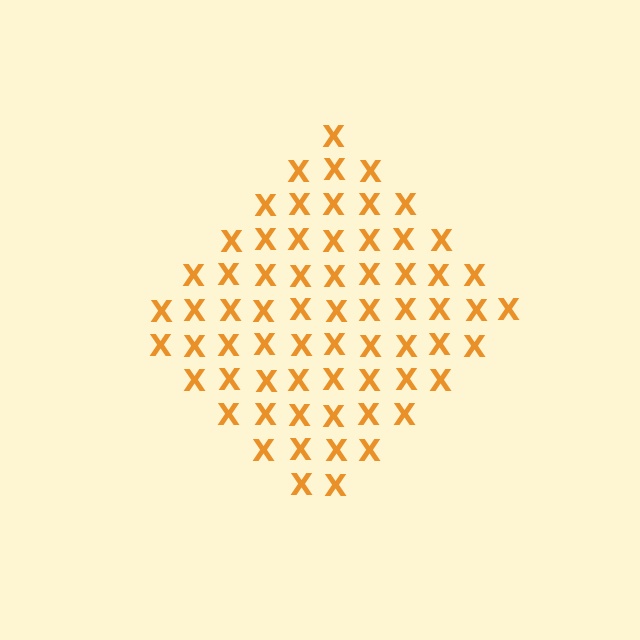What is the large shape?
The large shape is a diamond.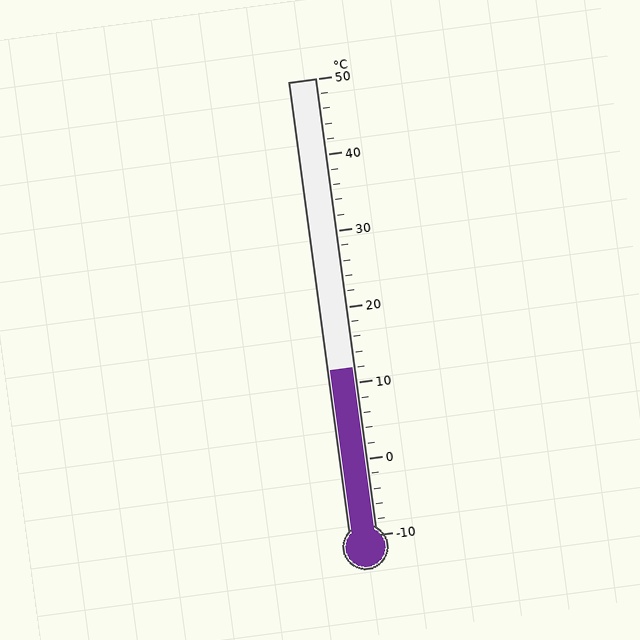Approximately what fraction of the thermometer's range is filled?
The thermometer is filled to approximately 35% of its range.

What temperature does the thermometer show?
The thermometer shows approximately 12°C.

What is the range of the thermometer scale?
The thermometer scale ranges from -10°C to 50°C.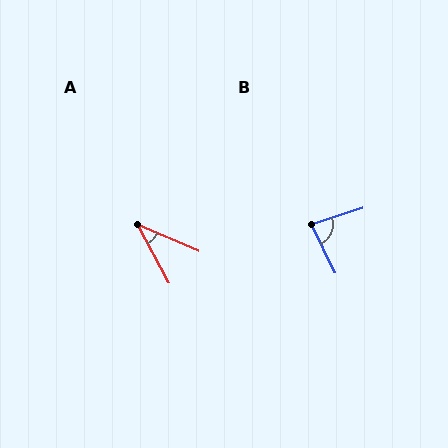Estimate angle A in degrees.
Approximately 39 degrees.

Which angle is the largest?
B, at approximately 82 degrees.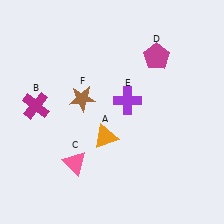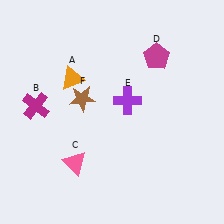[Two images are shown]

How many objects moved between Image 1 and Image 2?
1 object moved between the two images.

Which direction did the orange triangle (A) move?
The orange triangle (A) moved up.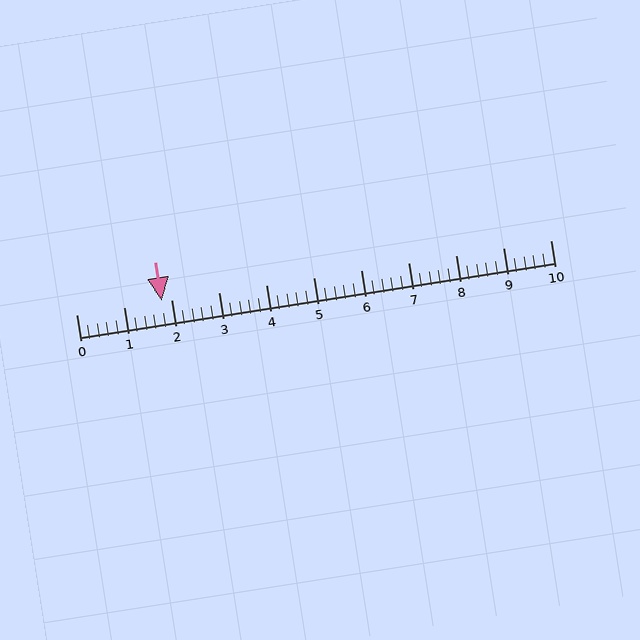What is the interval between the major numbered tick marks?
The major tick marks are spaced 1 units apart.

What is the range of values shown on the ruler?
The ruler shows values from 0 to 10.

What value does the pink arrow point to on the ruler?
The pink arrow points to approximately 1.8.